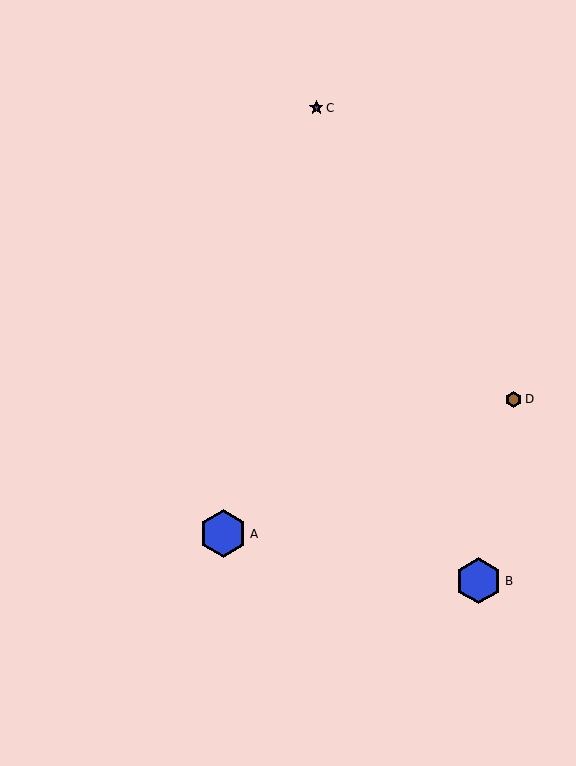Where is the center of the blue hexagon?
The center of the blue hexagon is at (479, 581).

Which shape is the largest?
The blue hexagon (labeled A) is the largest.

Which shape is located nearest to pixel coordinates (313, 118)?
The purple star (labeled C) at (316, 108) is nearest to that location.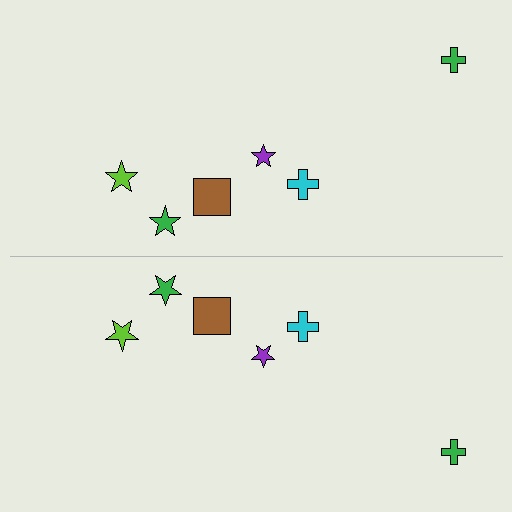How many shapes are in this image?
There are 12 shapes in this image.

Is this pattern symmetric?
Yes, this pattern has bilateral (reflection) symmetry.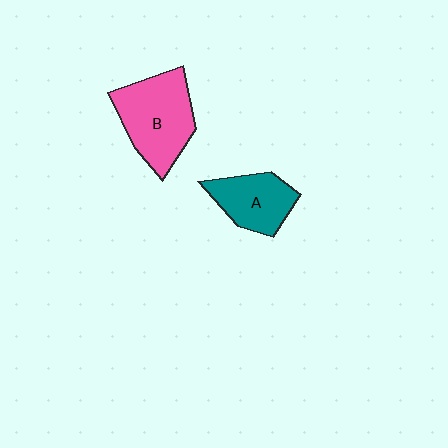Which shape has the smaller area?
Shape A (teal).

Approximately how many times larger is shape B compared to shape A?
Approximately 1.5 times.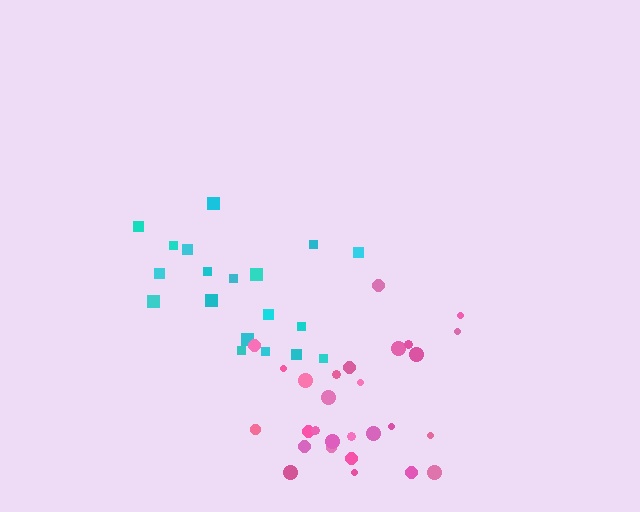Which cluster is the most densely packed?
Pink.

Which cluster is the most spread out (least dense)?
Cyan.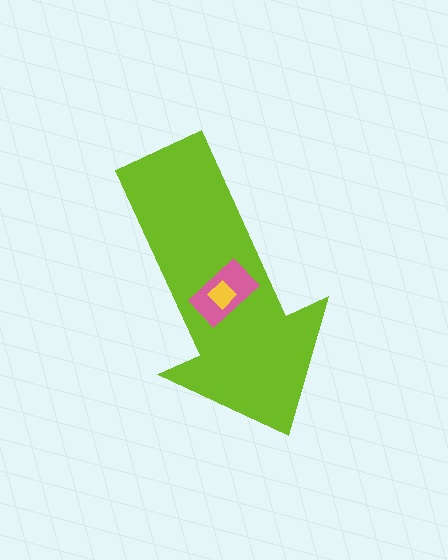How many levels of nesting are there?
3.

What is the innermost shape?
The yellow diamond.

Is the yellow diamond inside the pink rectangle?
Yes.